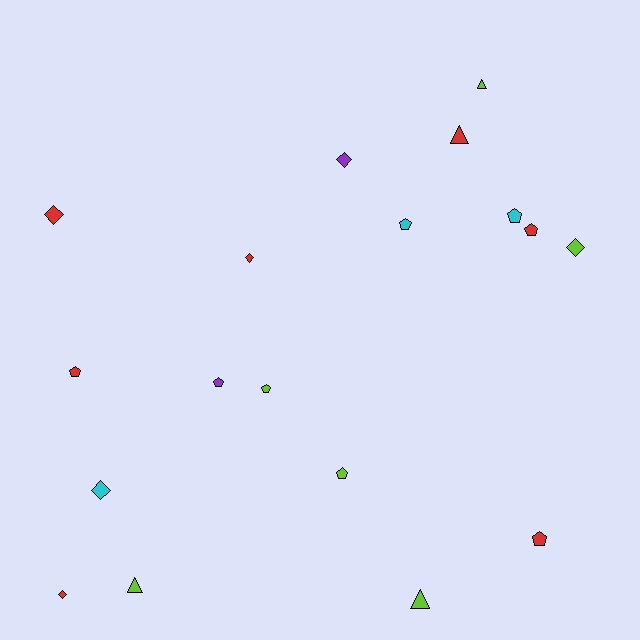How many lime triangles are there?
There are 3 lime triangles.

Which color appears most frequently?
Red, with 7 objects.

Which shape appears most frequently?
Pentagon, with 8 objects.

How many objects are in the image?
There are 18 objects.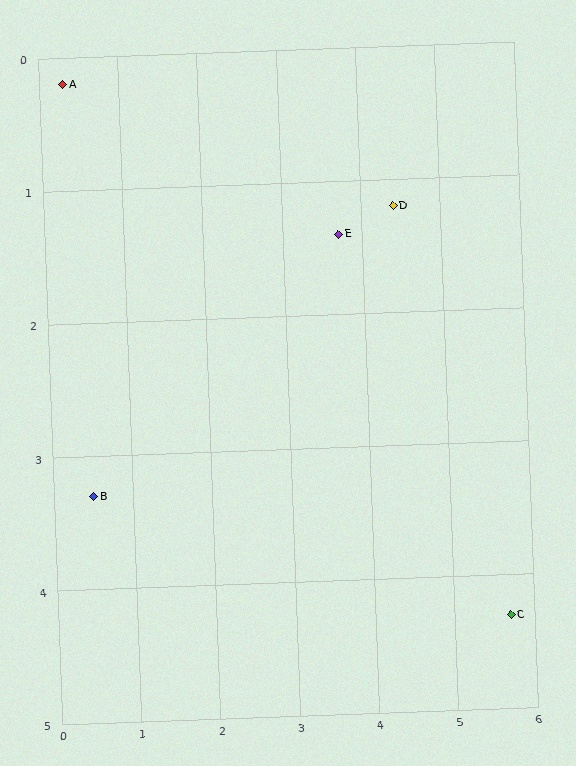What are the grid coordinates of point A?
Point A is at approximately (0.3, 0.2).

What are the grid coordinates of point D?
Point D is at approximately (4.4, 1.2).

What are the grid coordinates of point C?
Point C is at approximately (5.7, 4.3).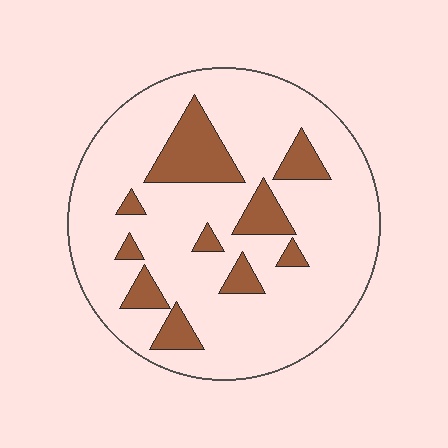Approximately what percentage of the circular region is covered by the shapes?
Approximately 20%.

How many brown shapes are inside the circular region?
10.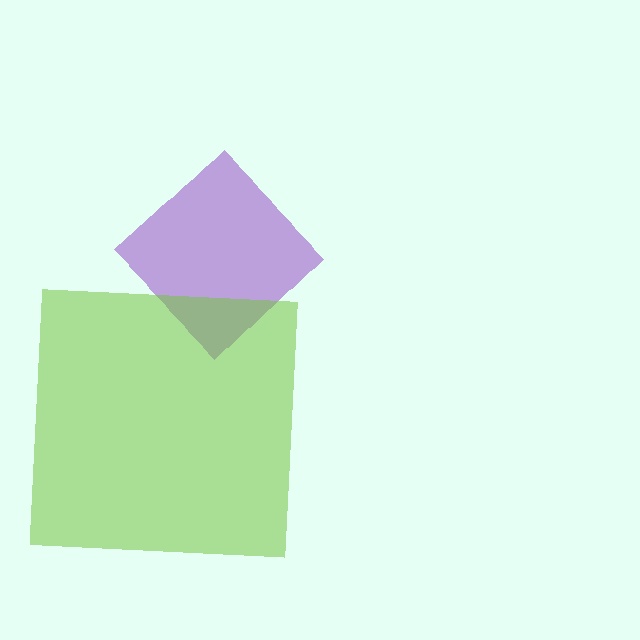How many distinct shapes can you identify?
There are 2 distinct shapes: a purple diamond, a lime square.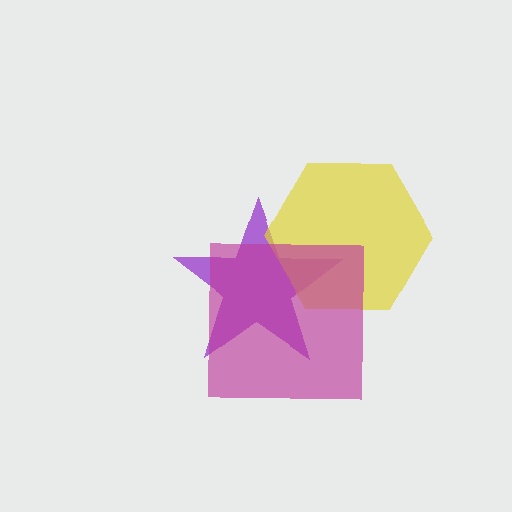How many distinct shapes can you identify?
There are 3 distinct shapes: a purple star, a yellow hexagon, a magenta square.